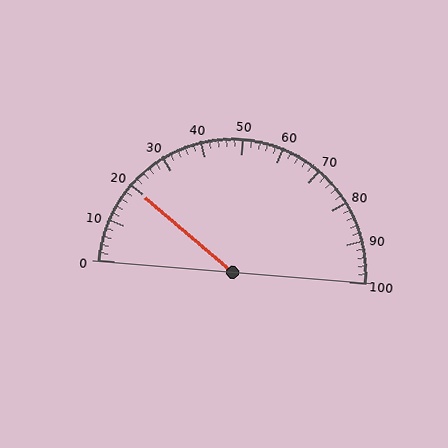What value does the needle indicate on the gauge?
The needle indicates approximately 20.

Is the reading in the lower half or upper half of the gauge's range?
The reading is in the lower half of the range (0 to 100).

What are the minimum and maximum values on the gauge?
The gauge ranges from 0 to 100.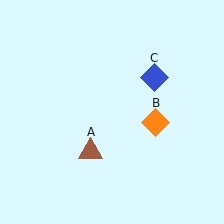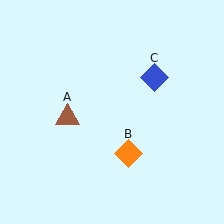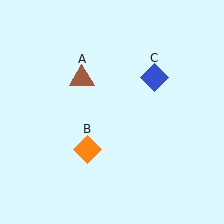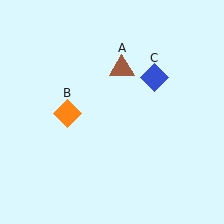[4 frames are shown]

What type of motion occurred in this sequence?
The brown triangle (object A), orange diamond (object B) rotated clockwise around the center of the scene.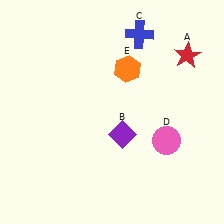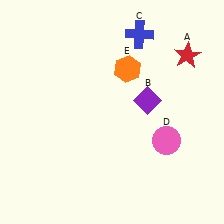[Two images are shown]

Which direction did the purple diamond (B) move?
The purple diamond (B) moved up.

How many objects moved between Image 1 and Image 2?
1 object moved between the two images.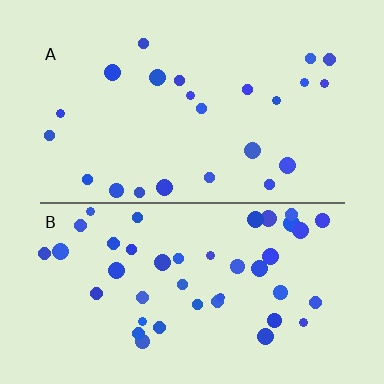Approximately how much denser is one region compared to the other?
Approximately 1.9× — region B over region A.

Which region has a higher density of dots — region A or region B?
B (the bottom).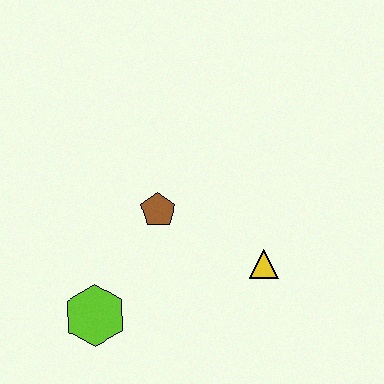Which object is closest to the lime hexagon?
The brown pentagon is closest to the lime hexagon.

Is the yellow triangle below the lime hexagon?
No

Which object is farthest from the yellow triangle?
The lime hexagon is farthest from the yellow triangle.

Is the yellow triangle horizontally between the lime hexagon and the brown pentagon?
No